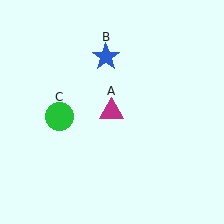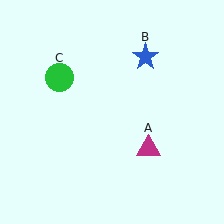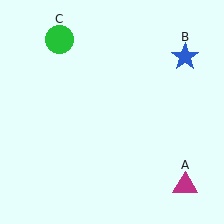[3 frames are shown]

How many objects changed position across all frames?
3 objects changed position: magenta triangle (object A), blue star (object B), green circle (object C).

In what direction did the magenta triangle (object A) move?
The magenta triangle (object A) moved down and to the right.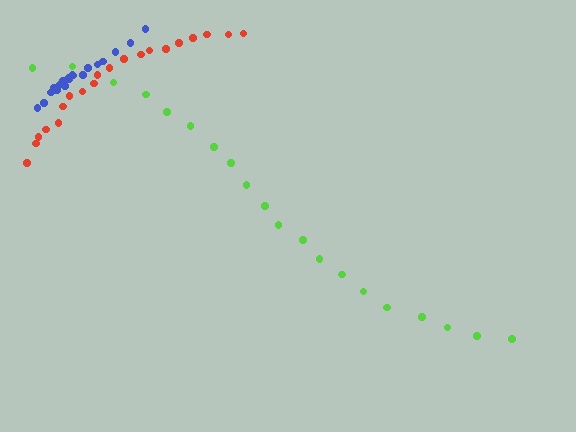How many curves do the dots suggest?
There are 3 distinct paths.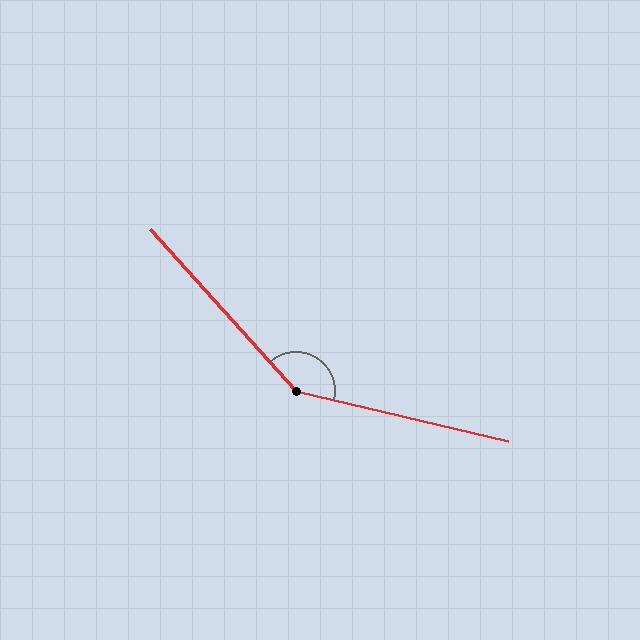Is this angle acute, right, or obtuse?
It is obtuse.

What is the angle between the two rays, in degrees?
Approximately 145 degrees.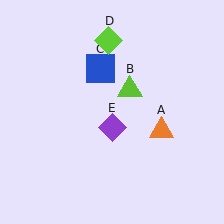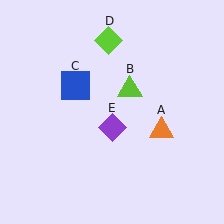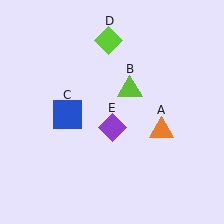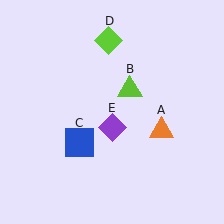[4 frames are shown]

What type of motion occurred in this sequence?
The blue square (object C) rotated counterclockwise around the center of the scene.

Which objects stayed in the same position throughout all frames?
Orange triangle (object A) and lime triangle (object B) and lime diamond (object D) and purple diamond (object E) remained stationary.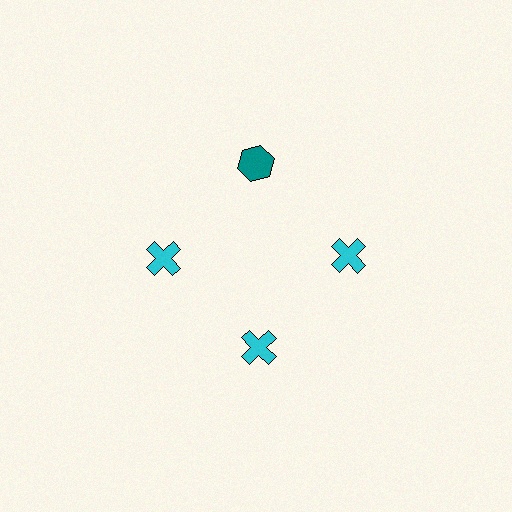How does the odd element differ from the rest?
It differs in both color (teal instead of cyan) and shape (hexagon instead of cross).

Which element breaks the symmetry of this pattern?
The teal hexagon at roughly the 12 o'clock position breaks the symmetry. All other shapes are cyan crosses.